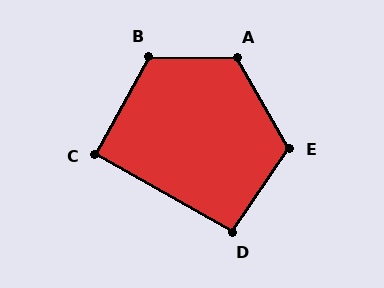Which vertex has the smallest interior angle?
C, at approximately 91 degrees.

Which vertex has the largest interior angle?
A, at approximately 120 degrees.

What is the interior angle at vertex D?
Approximately 95 degrees (approximately right).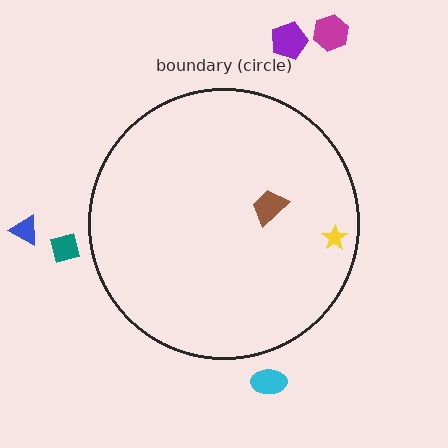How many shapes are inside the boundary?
2 inside, 5 outside.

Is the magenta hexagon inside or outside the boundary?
Outside.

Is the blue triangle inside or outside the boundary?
Outside.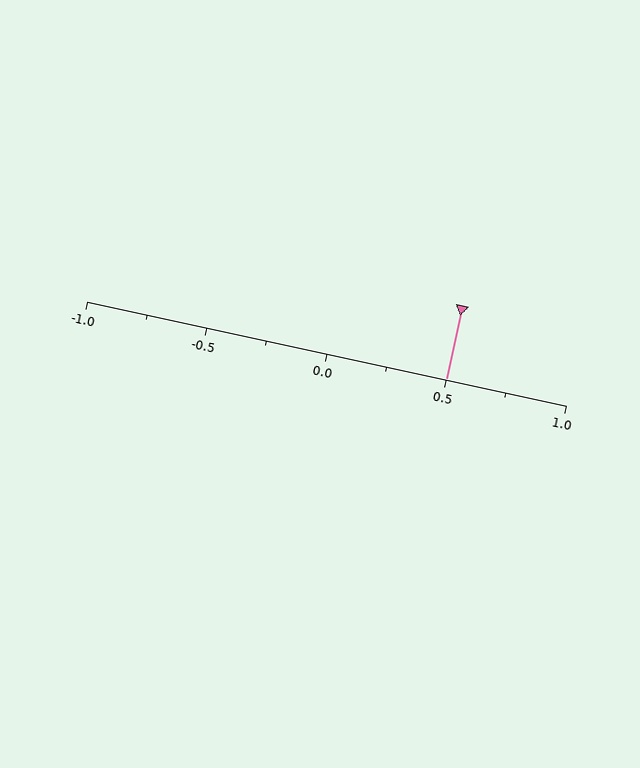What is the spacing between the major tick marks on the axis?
The major ticks are spaced 0.5 apart.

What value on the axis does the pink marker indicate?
The marker indicates approximately 0.5.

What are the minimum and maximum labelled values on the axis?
The axis runs from -1.0 to 1.0.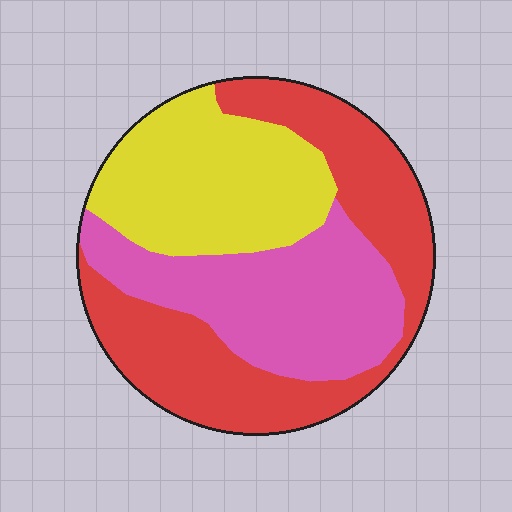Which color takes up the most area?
Red, at roughly 40%.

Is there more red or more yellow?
Red.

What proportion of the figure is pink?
Pink takes up between a quarter and a half of the figure.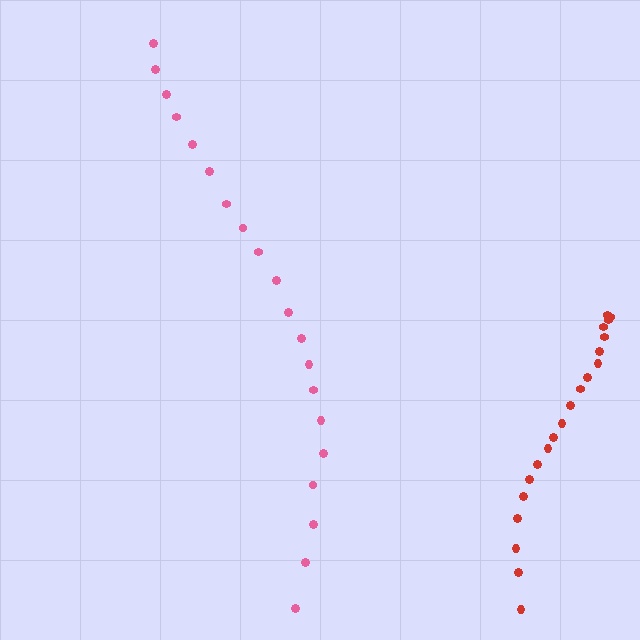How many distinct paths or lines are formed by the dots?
There are 2 distinct paths.